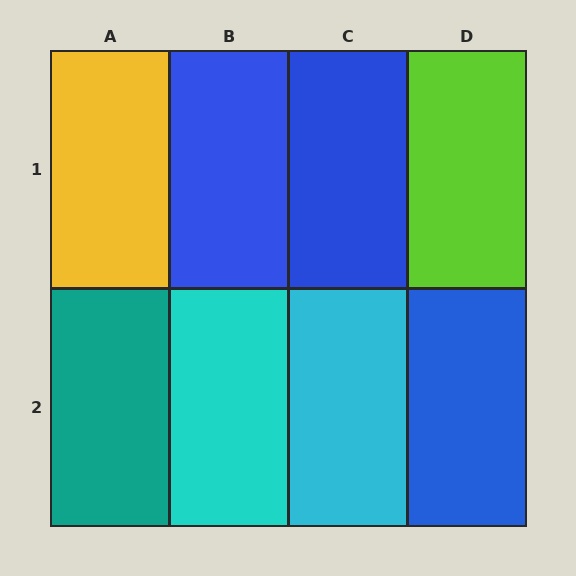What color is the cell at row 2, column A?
Teal.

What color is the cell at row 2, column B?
Cyan.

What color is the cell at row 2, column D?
Blue.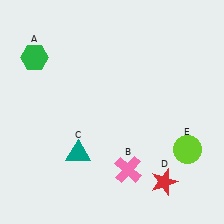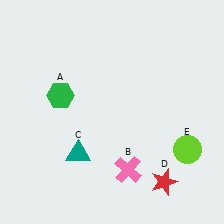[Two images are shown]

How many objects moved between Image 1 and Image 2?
1 object moved between the two images.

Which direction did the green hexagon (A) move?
The green hexagon (A) moved down.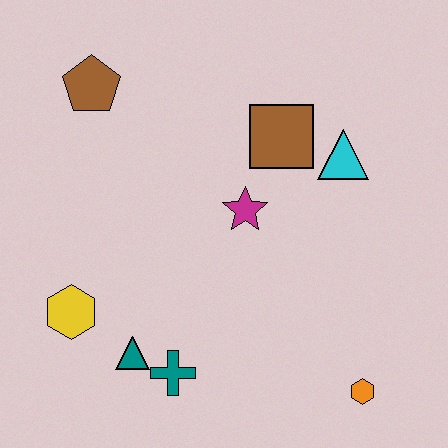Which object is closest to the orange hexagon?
The teal cross is closest to the orange hexagon.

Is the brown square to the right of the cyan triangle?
No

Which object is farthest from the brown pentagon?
The orange hexagon is farthest from the brown pentagon.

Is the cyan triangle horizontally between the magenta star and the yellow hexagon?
No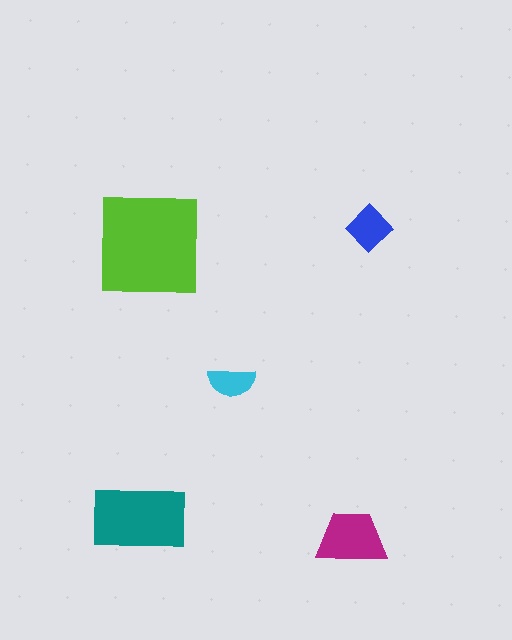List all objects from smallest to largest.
The cyan semicircle, the blue diamond, the magenta trapezoid, the teal rectangle, the lime square.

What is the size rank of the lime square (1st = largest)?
1st.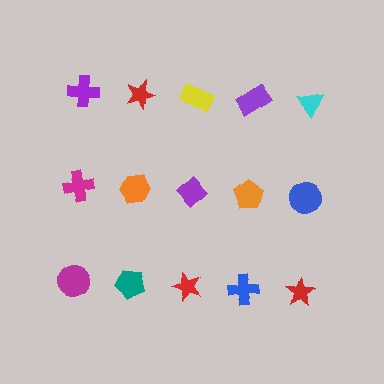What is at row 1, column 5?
A cyan triangle.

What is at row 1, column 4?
A purple rectangle.